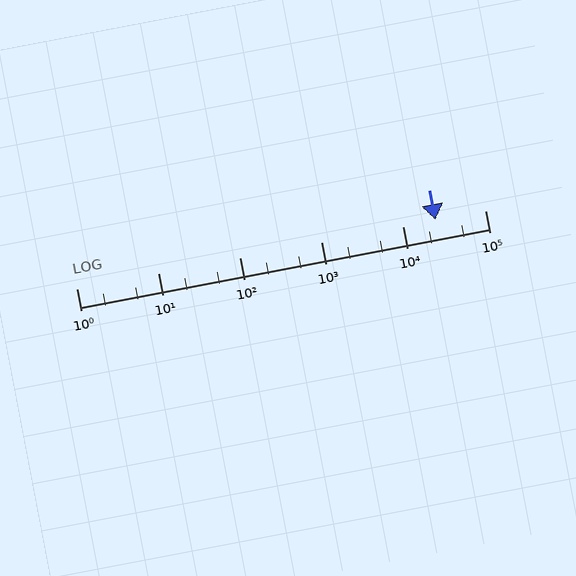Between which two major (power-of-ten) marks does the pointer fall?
The pointer is between 10000 and 100000.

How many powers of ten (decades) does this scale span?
The scale spans 5 decades, from 1 to 100000.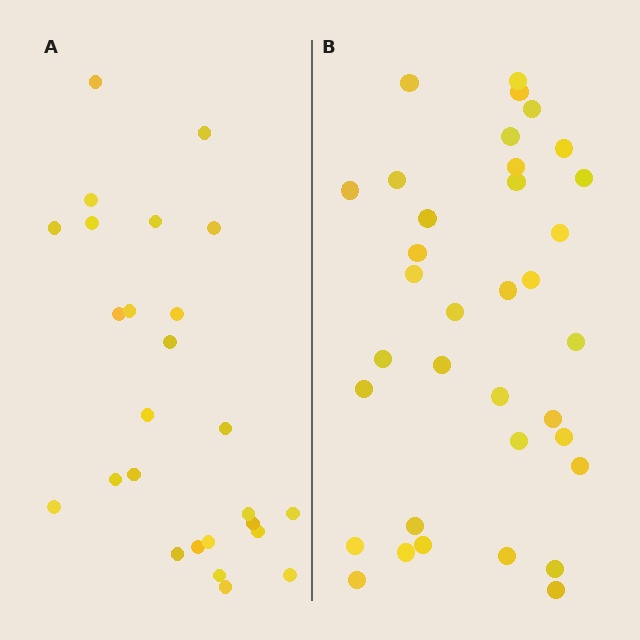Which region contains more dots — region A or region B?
Region B (the right region) has more dots.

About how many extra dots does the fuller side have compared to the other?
Region B has roughly 8 or so more dots than region A.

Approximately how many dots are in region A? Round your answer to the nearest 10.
About 30 dots. (The exact count is 26, which rounds to 30.)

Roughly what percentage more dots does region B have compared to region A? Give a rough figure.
About 35% more.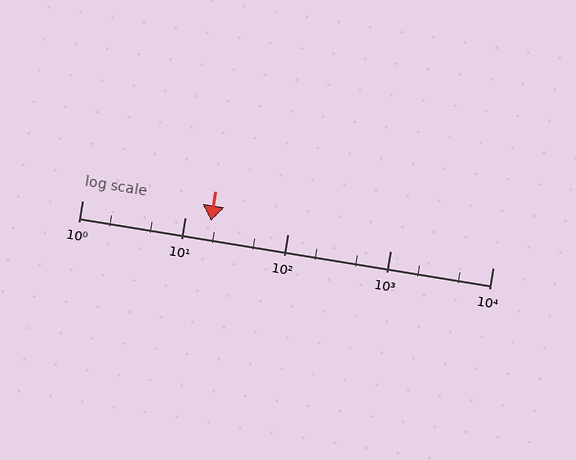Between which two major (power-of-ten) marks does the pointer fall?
The pointer is between 10 and 100.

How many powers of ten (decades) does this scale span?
The scale spans 4 decades, from 1 to 10000.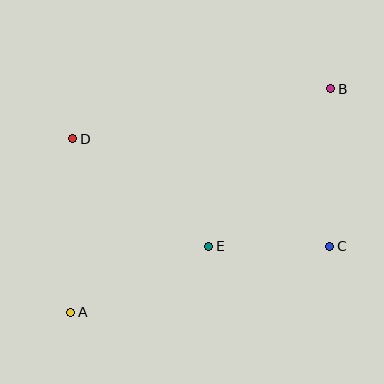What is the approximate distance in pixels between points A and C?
The distance between A and C is approximately 267 pixels.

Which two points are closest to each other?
Points C and E are closest to each other.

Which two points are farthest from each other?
Points A and B are farthest from each other.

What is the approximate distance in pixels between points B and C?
The distance between B and C is approximately 157 pixels.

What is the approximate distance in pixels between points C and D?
The distance between C and D is approximately 279 pixels.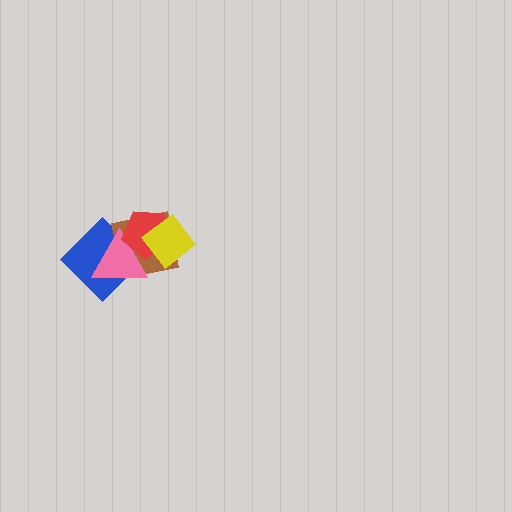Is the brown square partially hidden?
Yes, it is partially covered by another shape.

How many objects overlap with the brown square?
4 objects overlap with the brown square.